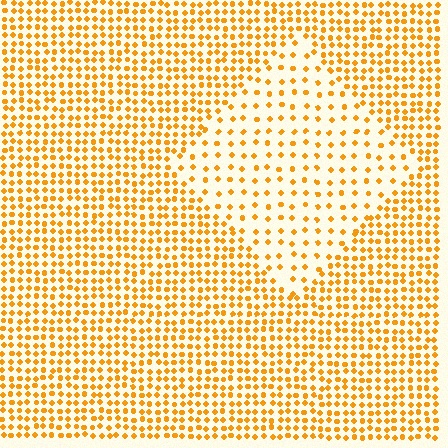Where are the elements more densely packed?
The elements are more densely packed outside the diamond boundary.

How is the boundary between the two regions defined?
The boundary is defined by a change in element density (approximately 2.3x ratio). All elements are the same color, size, and shape.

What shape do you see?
I see a diamond.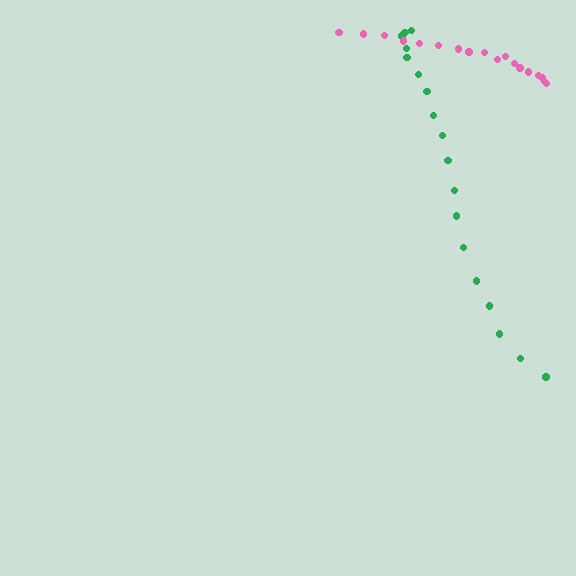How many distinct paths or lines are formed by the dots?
There are 2 distinct paths.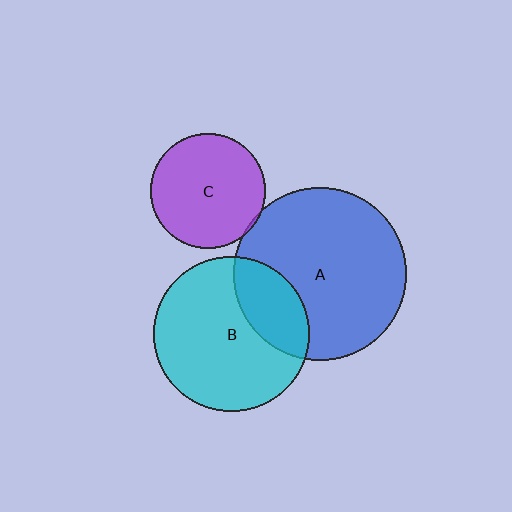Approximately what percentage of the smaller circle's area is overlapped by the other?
Approximately 25%.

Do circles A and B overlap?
Yes.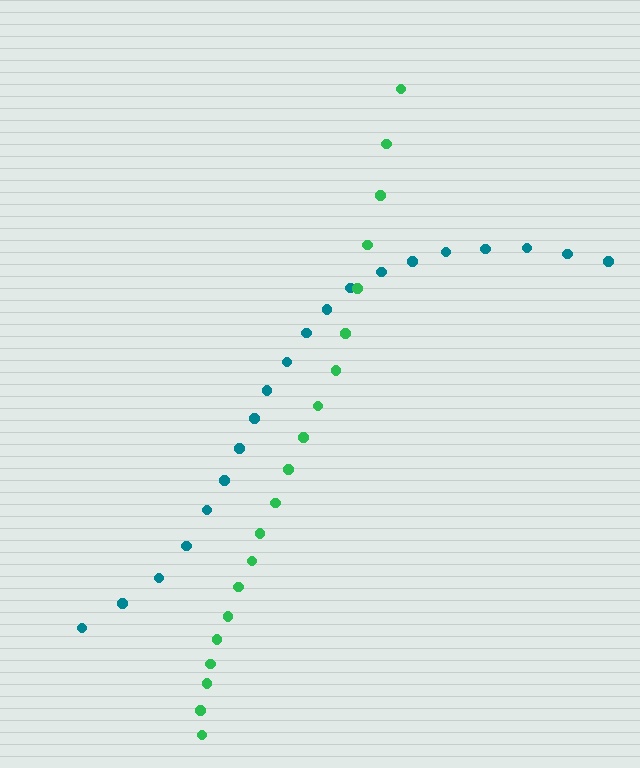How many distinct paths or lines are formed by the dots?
There are 2 distinct paths.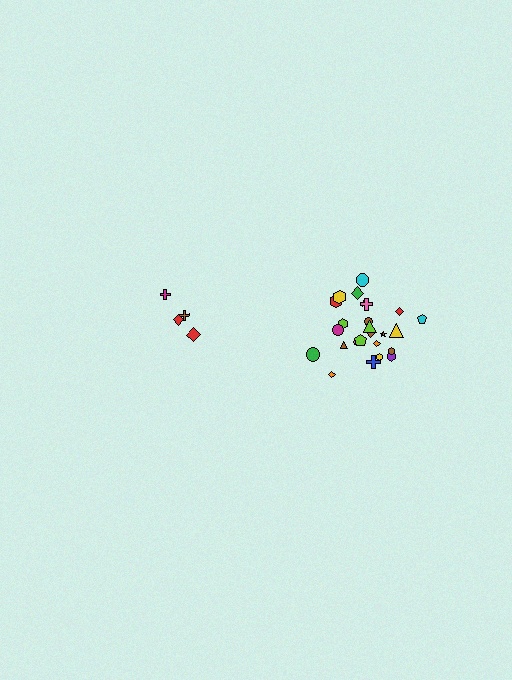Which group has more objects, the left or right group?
The right group.